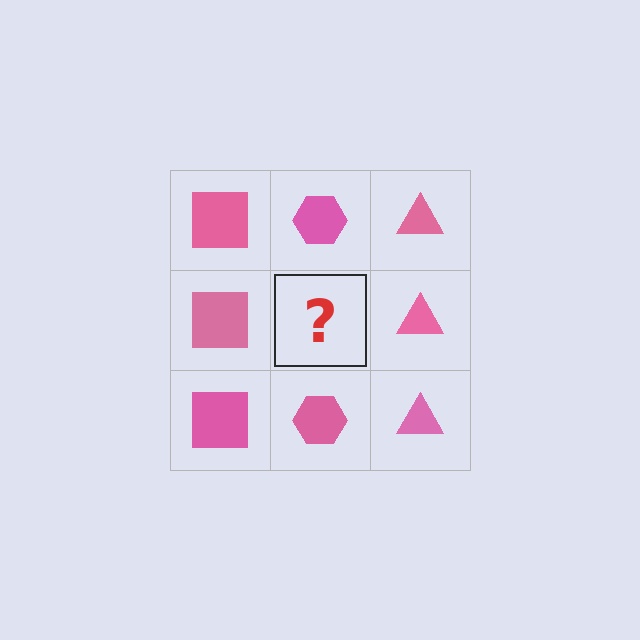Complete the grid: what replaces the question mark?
The question mark should be replaced with a pink hexagon.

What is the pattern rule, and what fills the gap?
The rule is that each column has a consistent shape. The gap should be filled with a pink hexagon.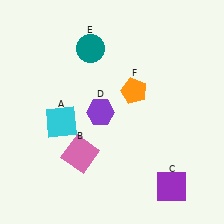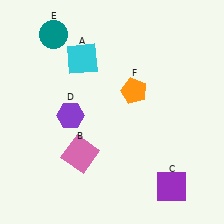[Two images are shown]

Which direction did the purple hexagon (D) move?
The purple hexagon (D) moved left.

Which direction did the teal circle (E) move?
The teal circle (E) moved left.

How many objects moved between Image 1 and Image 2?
3 objects moved between the two images.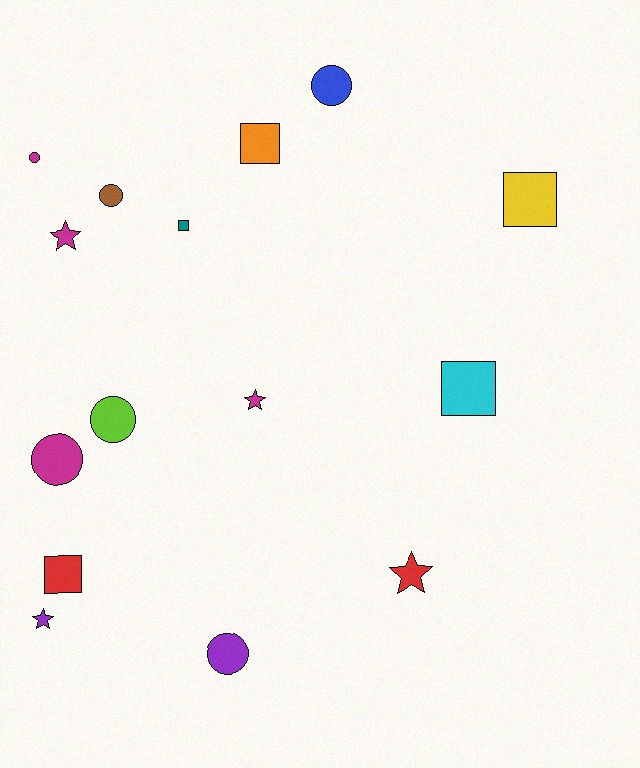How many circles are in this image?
There are 6 circles.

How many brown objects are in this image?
There is 1 brown object.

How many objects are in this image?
There are 15 objects.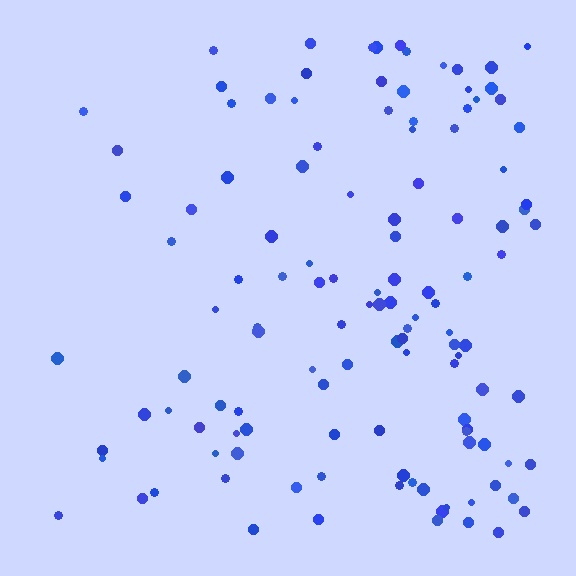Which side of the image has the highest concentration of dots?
The right.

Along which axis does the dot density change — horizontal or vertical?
Horizontal.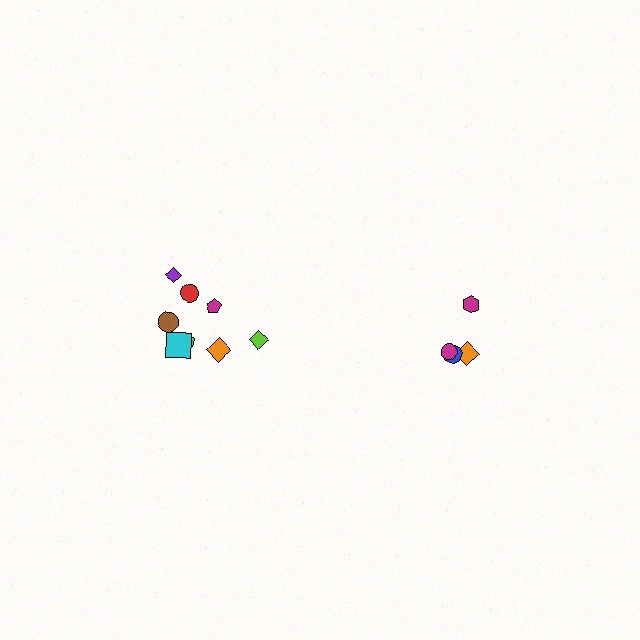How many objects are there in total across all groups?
There are 12 objects.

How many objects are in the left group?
There are 8 objects.